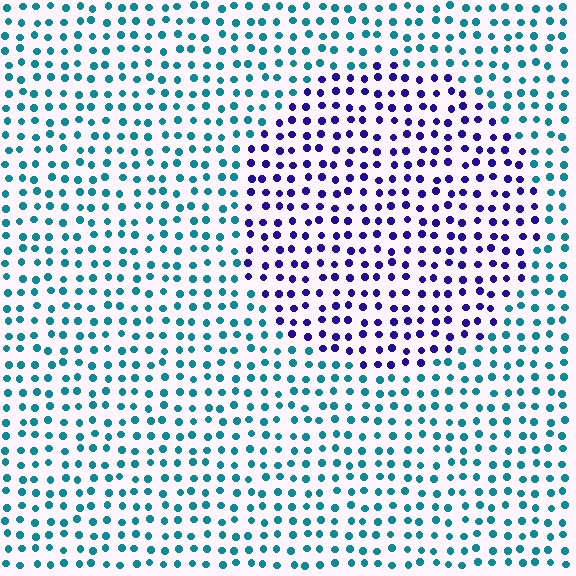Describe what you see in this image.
The image is filled with small teal elements in a uniform arrangement. A circle-shaped region is visible where the elements are tinted to a slightly different hue, forming a subtle color boundary.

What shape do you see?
I see a circle.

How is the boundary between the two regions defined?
The boundary is defined purely by a slight shift in hue (about 64 degrees). Spacing, size, and orientation are identical on both sides.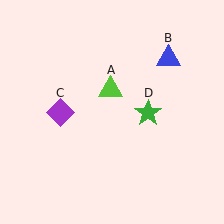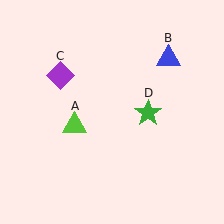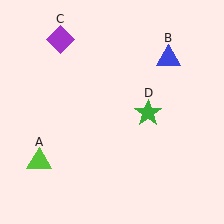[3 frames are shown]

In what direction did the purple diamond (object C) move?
The purple diamond (object C) moved up.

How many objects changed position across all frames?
2 objects changed position: lime triangle (object A), purple diamond (object C).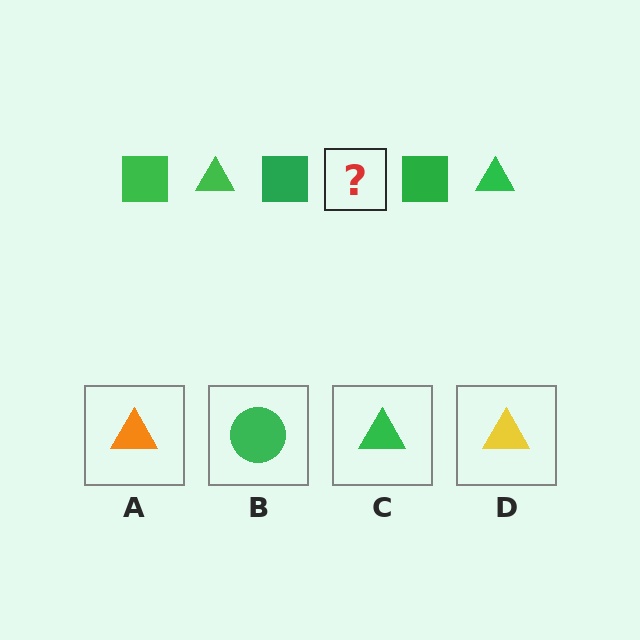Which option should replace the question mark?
Option C.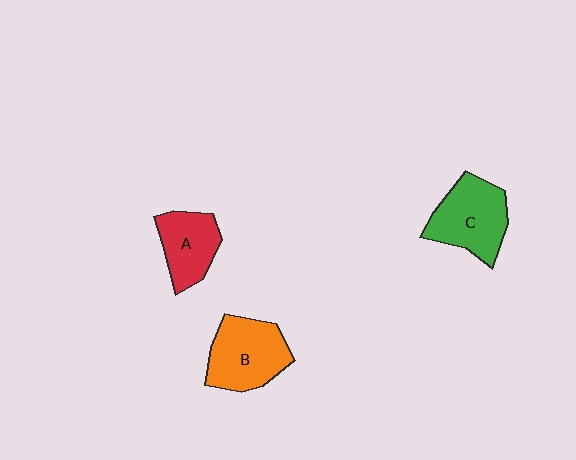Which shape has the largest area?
Shape B (orange).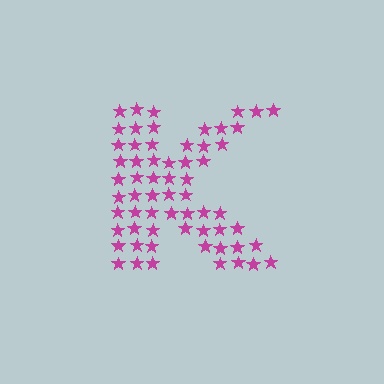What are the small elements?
The small elements are stars.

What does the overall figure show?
The overall figure shows the letter K.